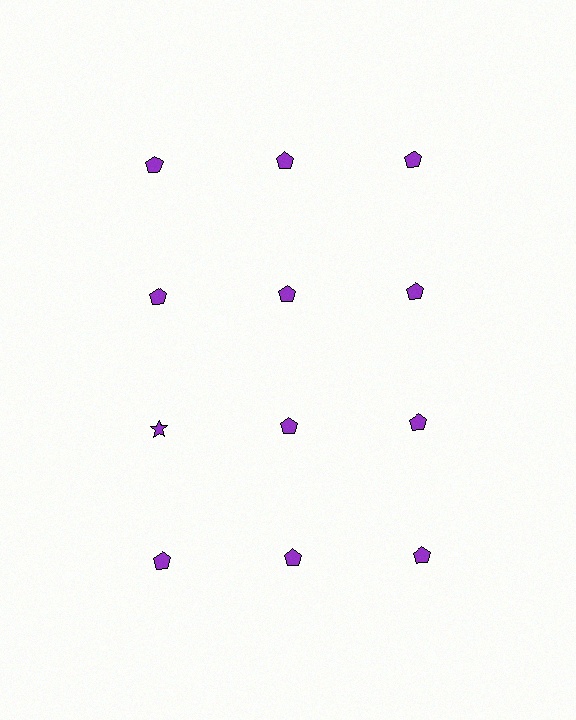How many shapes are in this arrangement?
There are 12 shapes arranged in a grid pattern.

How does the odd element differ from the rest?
It has a different shape: star instead of pentagon.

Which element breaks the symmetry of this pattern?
The purple star in the third row, leftmost column breaks the symmetry. All other shapes are purple pentagons.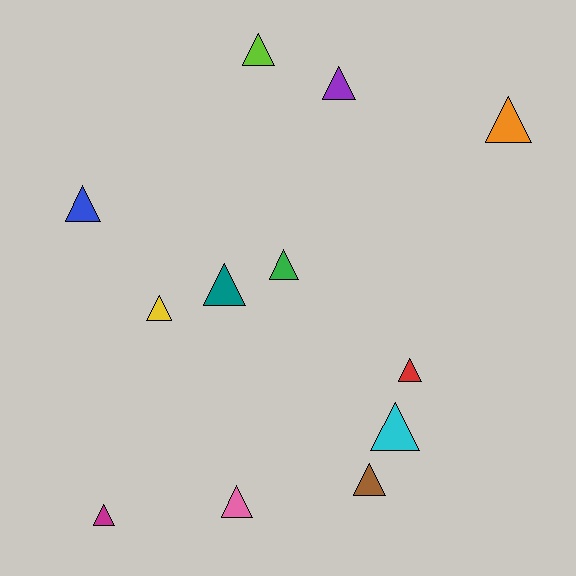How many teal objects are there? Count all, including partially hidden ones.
There is 1 teal object.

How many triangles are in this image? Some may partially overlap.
There are 12 triangles.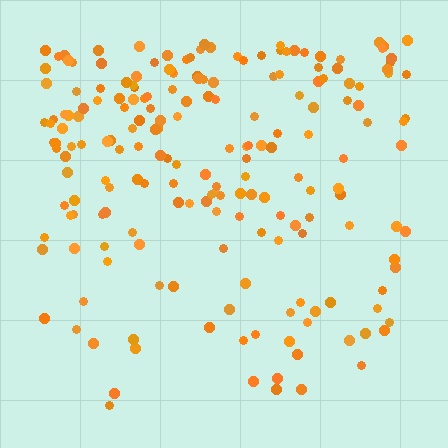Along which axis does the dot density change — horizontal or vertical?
Vertical.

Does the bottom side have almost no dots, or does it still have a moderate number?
Still a moderate number, just noticeably fewer than the top.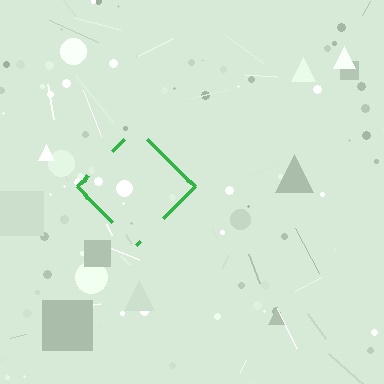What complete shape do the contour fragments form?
The contour fragments form a diamond.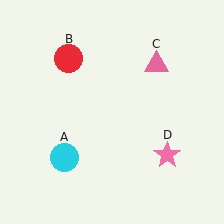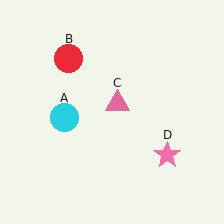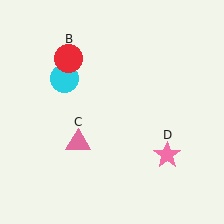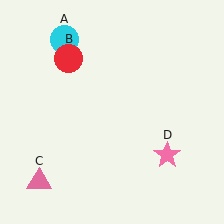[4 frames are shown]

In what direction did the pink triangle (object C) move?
The pink triangle (object C) moved down and to the left.